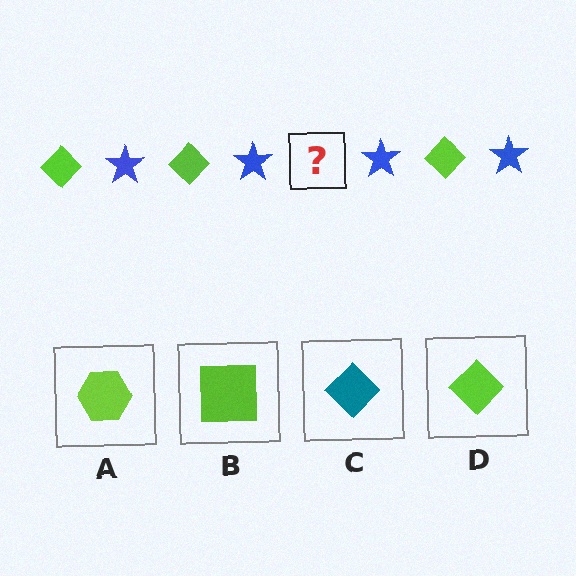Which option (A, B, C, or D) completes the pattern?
D.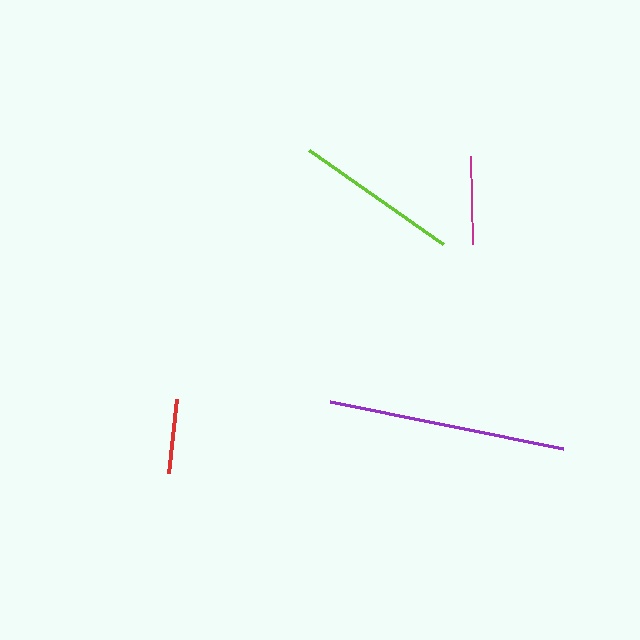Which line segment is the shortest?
The red line is the shortest at approximately 74 pixels.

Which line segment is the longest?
The purple line is the longest at approximately 237 pixels.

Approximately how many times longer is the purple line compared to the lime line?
The purple line is approximately 1.5 times the length of the lime line.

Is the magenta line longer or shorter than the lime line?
The lime line is longer than the magenta line.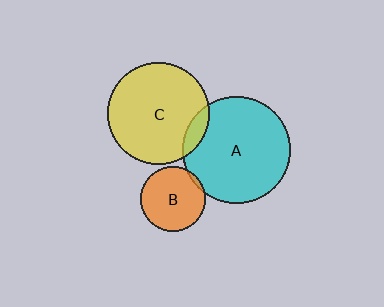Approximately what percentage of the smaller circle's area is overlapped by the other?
Approximately 10%.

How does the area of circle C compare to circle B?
Approximately 2.5 times.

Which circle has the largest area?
Circle A (cyan).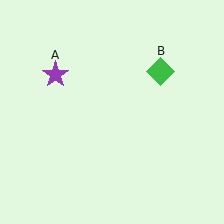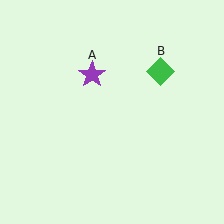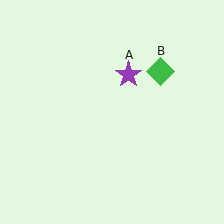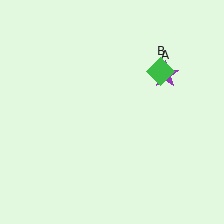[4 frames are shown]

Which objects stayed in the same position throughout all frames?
Green diamond (object B) remained stationary.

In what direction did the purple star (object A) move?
The purple star (object A) moved right.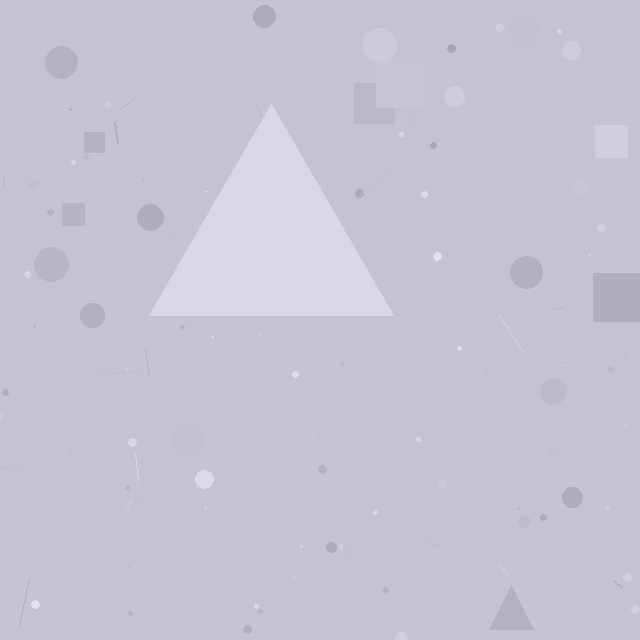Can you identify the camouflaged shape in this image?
The camouflaged shape is a triangle.